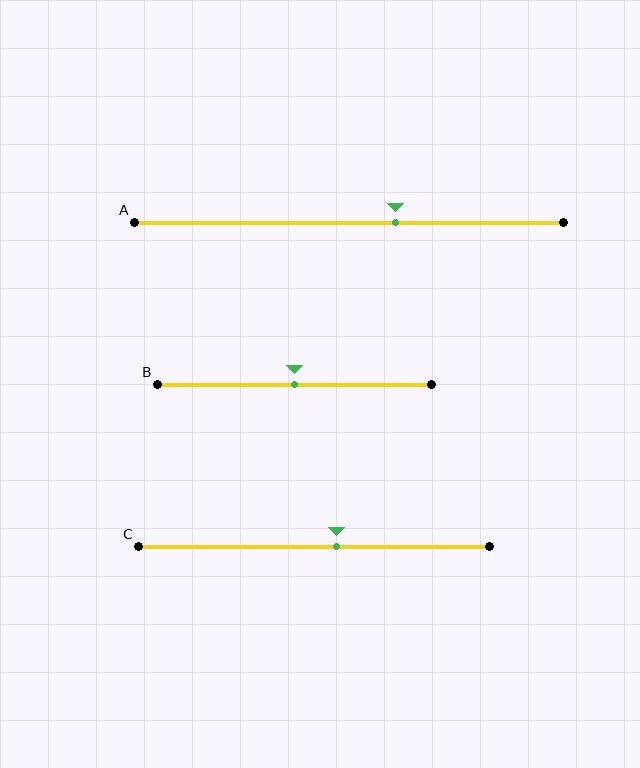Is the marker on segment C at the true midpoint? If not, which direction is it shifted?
No, the marker on segment C is shifted to the right by about 6% of the segment length.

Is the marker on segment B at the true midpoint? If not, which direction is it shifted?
Yes, the marker on segment B is at the true midpoint.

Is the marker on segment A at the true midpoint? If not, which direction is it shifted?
No, the marker on segment A is shifted to the right by about 11% of the segment length.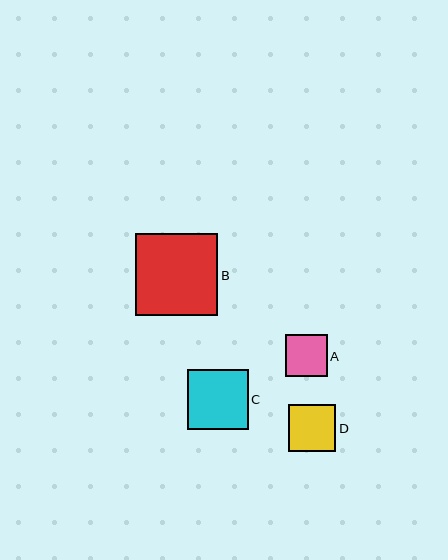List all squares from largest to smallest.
From largest to smallest: B, C, D, A.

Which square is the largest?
Square B is the largest with a size of approximately 82 pixels.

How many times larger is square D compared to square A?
Square D is approximately 1.1 times the size of square A.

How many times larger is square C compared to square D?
Square C is approximately 1.3 times the size of square D.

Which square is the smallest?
Square A is the smallest with a size of approximately 42 pixels.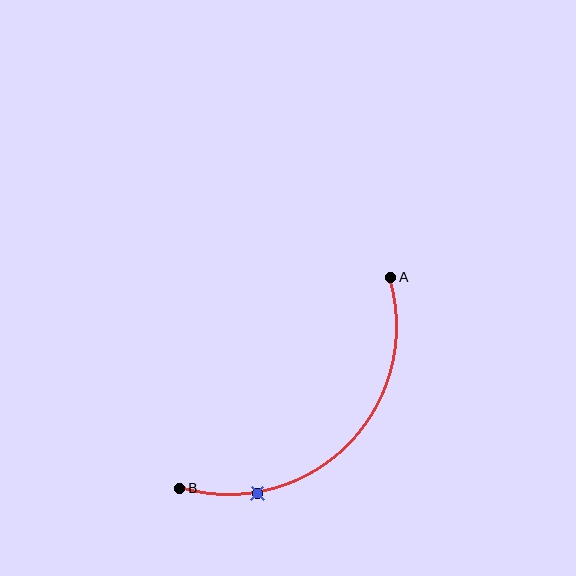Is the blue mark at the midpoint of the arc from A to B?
No. The blue mark lies on the arc but is closer to endpoint B. The arc midpoint would be at the point on the curve equidistant along the arc from both A and B.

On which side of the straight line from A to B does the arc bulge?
The arc bulges below and to the right of the straight line connecting A and B.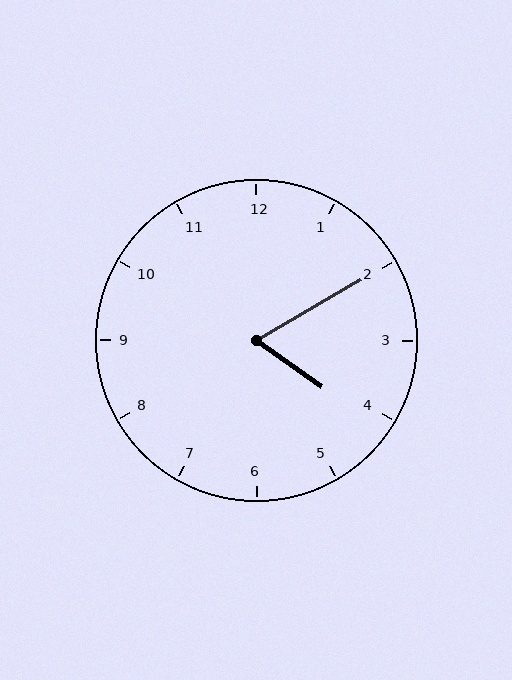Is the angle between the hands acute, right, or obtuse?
It is acute.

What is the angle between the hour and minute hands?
Approximately 65 degrees.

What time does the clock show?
4:10.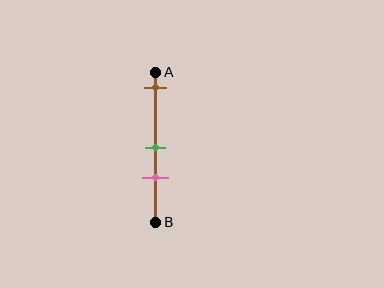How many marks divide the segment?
There are 3 marks dividing the segment.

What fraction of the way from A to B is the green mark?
The green mark is approximately 50% (0.5) of the way from A to B.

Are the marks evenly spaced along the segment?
No, the marks are not evenly spaced.